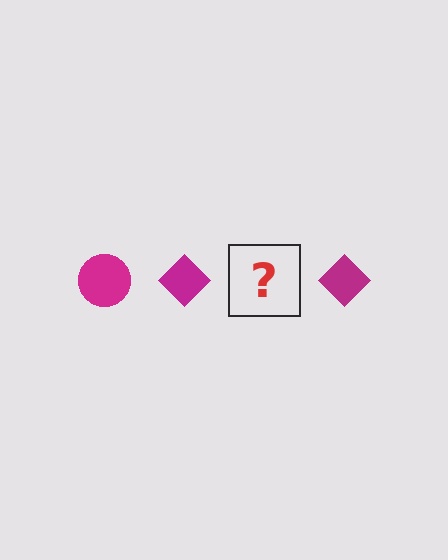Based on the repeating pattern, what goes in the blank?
The blank should be a magenta circle.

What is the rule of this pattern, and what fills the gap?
The rule is that the pattern cycles through circle, diamond shapes in magenta. The gap should be filled with a magenta circle.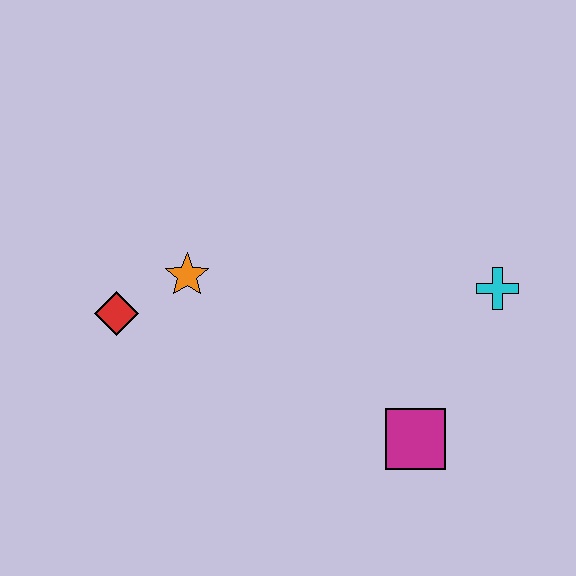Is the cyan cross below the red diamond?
No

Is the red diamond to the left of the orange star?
Yes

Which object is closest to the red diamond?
The orange star is closest to the red diamond.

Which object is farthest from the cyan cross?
The red diamond is farthest from the cyan cross.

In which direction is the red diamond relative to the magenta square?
The red diamond is to the left of the magenta square.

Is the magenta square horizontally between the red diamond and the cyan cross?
Yes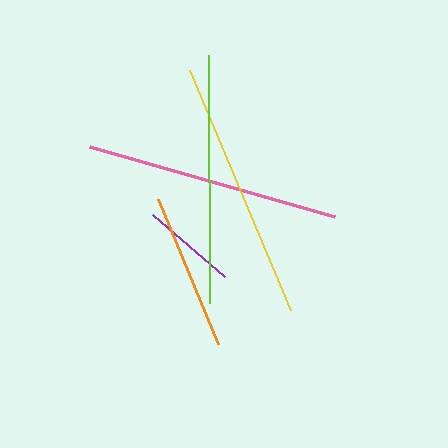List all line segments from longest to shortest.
From longest to shortest: yellow, pink, lime, orange, purple.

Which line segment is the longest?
The yellow line is the longest at approximately 260 pixels.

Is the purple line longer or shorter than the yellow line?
The yellow line is longer than the purple line.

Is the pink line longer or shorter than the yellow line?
The yellow line is longer than the pink line.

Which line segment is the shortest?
The purple line is the shortest at approximately 95 pixels.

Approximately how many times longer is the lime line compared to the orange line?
The lime line is approximately 1.6 times the length of the orange line.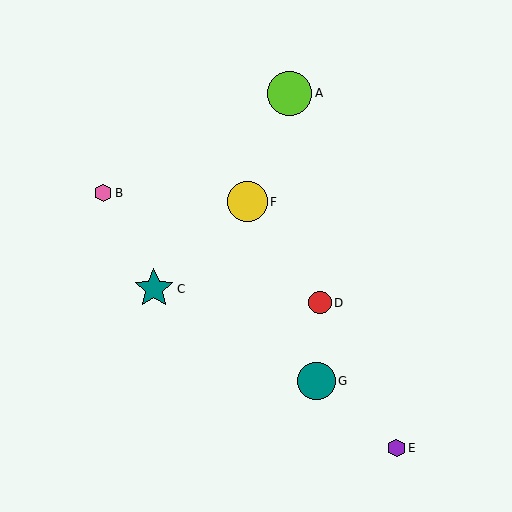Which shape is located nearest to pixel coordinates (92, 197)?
The pink hexagon (labeled B) at (103, 193) is nearest to that location.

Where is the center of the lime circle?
The center of the lime circle is at (289, 93).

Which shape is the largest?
The lime circle (labeled A) is the largest.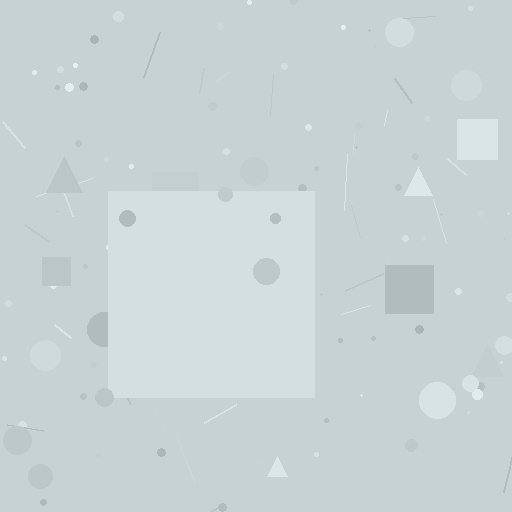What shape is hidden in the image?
A square is hidden in the image.